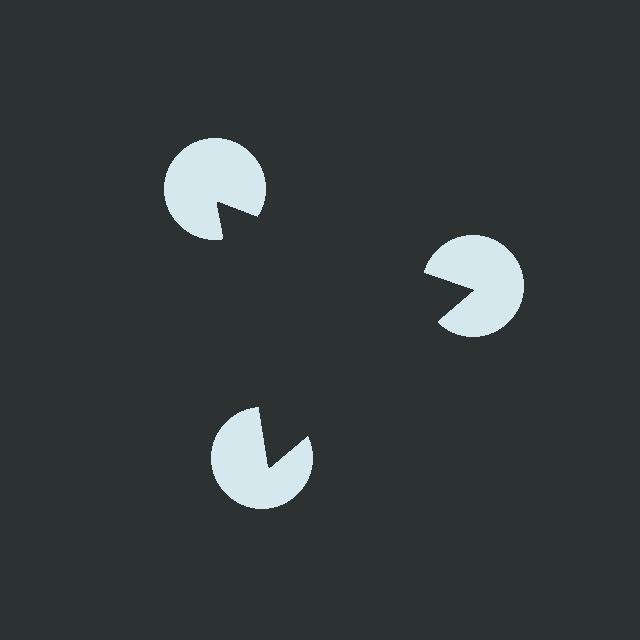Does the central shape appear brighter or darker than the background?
It typically appears slightly darker than the background, even though no actual brightness change is drawn.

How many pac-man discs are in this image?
There are 3 — one at each vertex of the illusory triangle.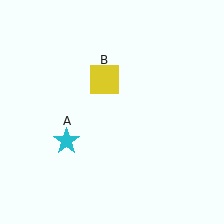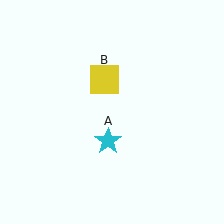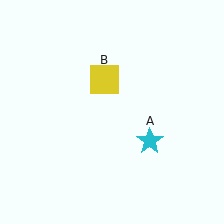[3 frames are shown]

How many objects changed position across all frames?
1 object changed position: cyan star (object A).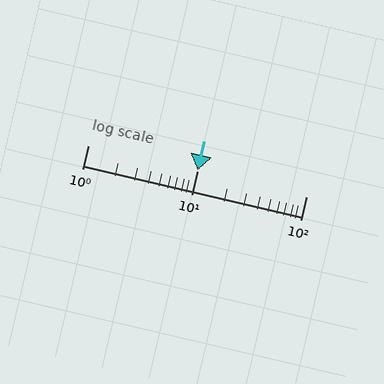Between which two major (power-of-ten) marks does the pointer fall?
The pointer is between 10 and 100.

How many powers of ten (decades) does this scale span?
The scale spans 2 decades, from 1 to 100.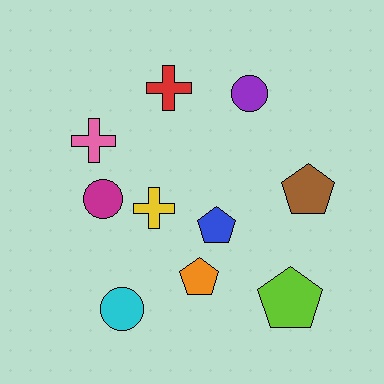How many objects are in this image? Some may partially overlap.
There are 10 objects.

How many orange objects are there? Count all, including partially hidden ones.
There is 1 orange object.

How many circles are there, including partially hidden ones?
There are 3 circles.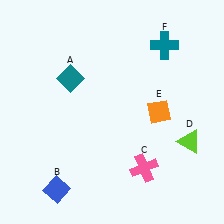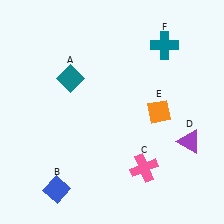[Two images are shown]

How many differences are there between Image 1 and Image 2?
There is 1 difference between the two images.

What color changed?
The triangle (D) changed from lime in Image 1 to purple in Image 2.